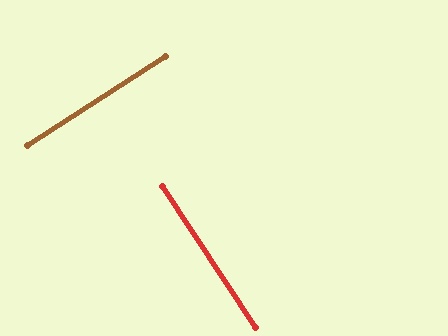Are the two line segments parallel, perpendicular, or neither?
Perpendicular — they meet at approximately 90°.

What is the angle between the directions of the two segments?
Approximately 90 degrees.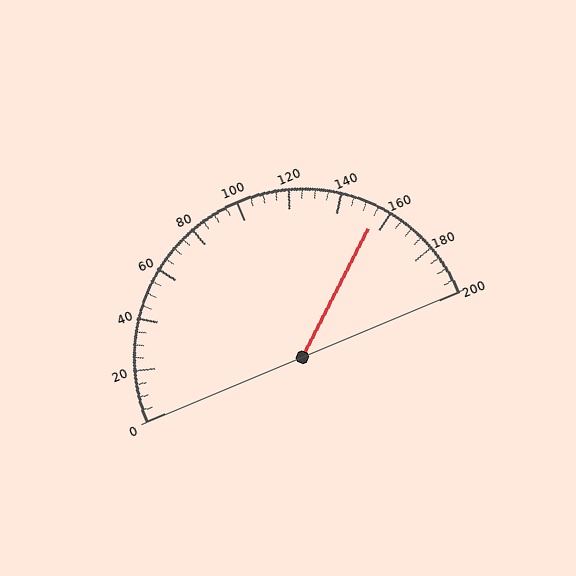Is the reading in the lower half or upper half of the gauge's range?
The reading is in the upper half of the range (0 to 200).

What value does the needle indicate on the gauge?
The needle indicates approximately 155.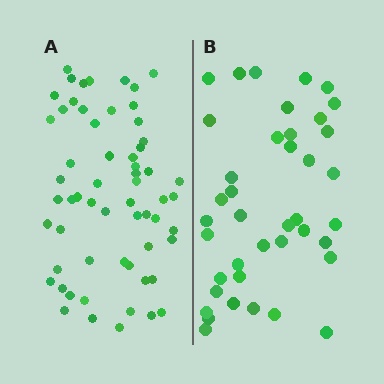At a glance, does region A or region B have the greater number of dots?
Region A (the left region) has more dots.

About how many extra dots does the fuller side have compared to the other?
Region A has approximately 20 more dots than region B.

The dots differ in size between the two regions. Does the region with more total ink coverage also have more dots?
No. Region B has more total ink coverage because its dots are larger, but region A actually contains more individual dots. Total area can be misleading — the number of items is what matters here.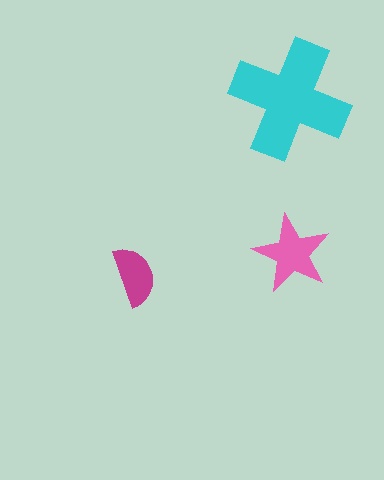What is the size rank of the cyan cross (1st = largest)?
1st.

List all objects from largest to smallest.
The cyan cross, the pink star, the magenta semicircle.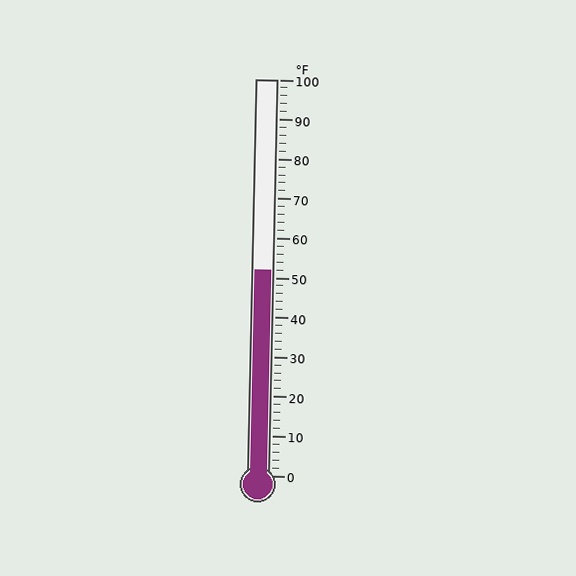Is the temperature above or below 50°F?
The temperature is above 50°F.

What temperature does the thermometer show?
The thermometer shows approximately 52°F.